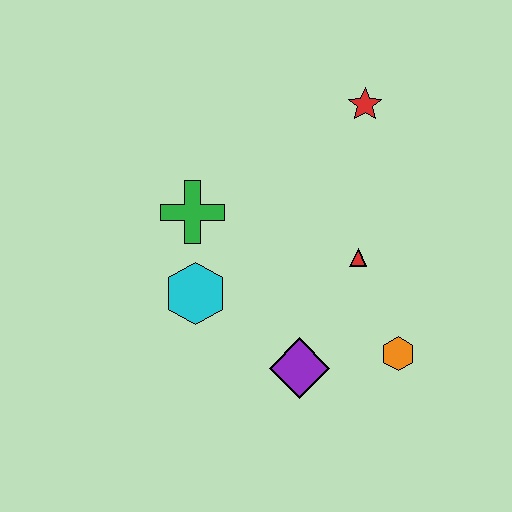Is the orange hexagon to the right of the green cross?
Yes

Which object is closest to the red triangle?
The orange hexagon is closest to the red triangle.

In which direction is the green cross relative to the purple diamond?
The green cross is above the purple diamond.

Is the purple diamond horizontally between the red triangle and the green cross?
Yes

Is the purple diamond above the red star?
No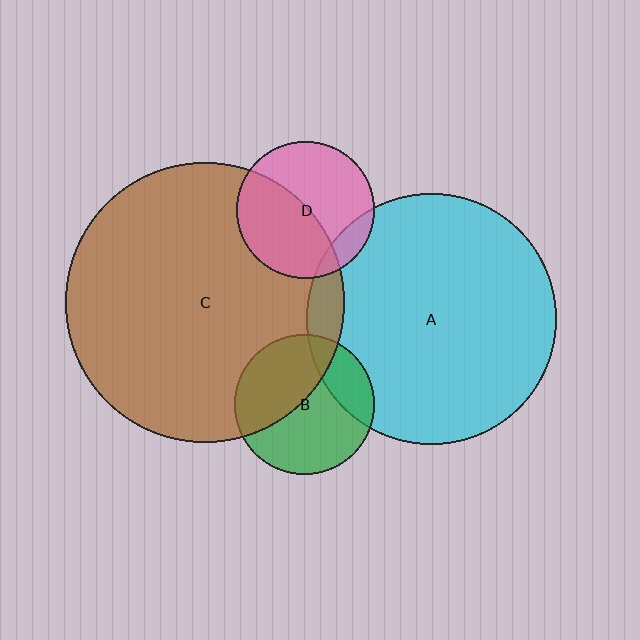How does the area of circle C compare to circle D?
Approximately 4.1 times.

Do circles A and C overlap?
Yes.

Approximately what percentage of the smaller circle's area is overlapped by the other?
Approximately 5%.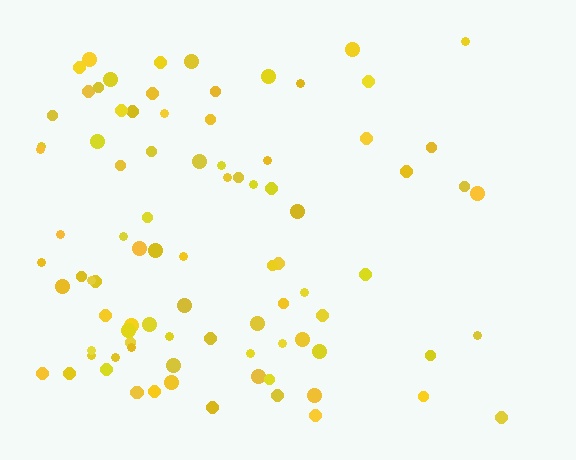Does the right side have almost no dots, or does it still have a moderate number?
Still a moderate number, just noticeably fewer than the left.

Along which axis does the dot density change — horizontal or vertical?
Horizontal.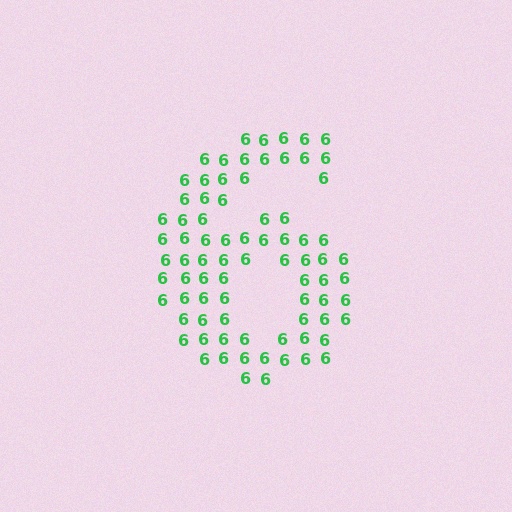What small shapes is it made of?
It is made of small digit 6's.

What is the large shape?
The large shape is the digit 6.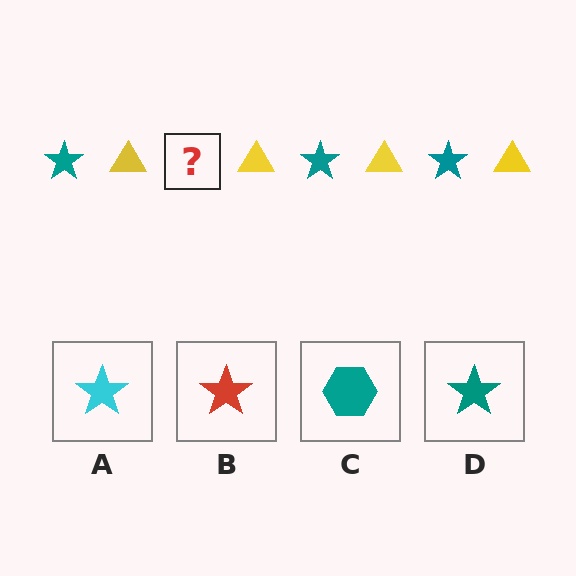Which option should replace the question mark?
Option D.